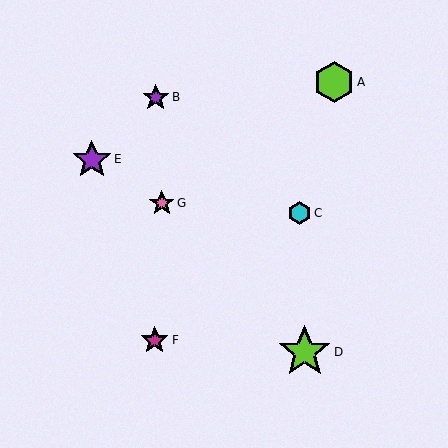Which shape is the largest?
The lime star (labeled D) is the largest.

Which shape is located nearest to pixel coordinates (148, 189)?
The pink star (labeled G) at (162, 203) is nearest to that location.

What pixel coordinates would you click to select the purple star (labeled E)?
Click at (92, 159) to select the purple star E.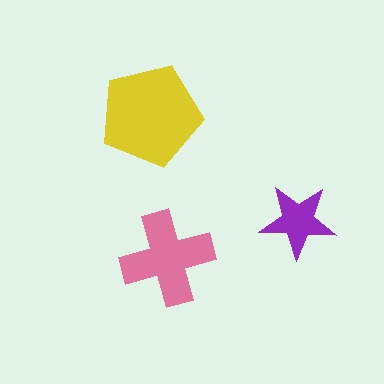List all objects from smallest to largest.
The purple star, the pink cross, the yellow pentagon.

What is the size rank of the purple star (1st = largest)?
3rd.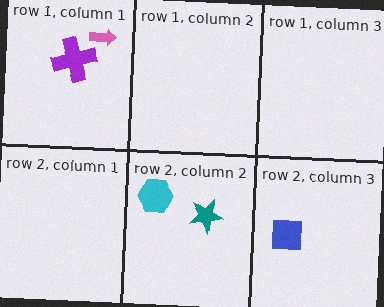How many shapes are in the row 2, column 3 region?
1.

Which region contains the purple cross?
The row 1, column 1 region.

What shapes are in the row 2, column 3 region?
The blue square.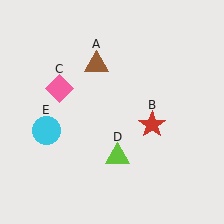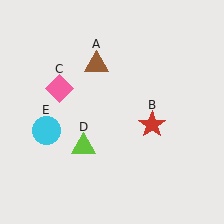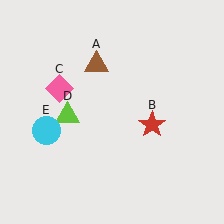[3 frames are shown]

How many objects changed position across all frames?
1 object changed position: lime triangle (object D).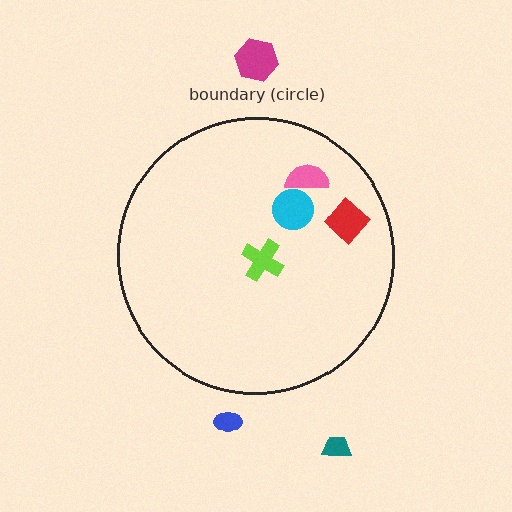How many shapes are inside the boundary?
4 inside, 3 outside.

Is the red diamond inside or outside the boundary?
Inside.